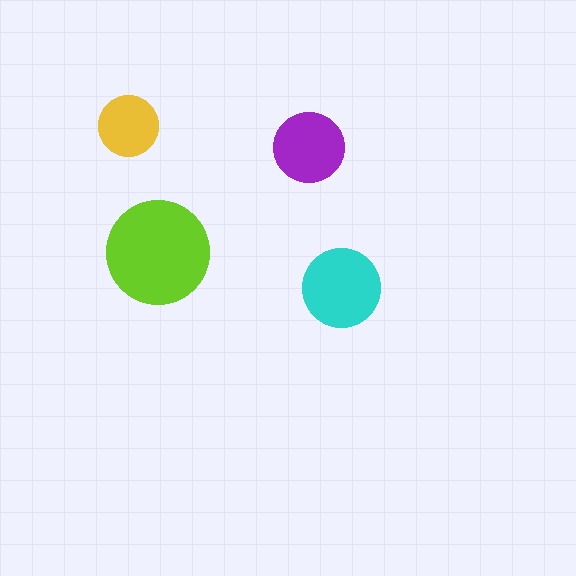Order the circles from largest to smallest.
the lime one, the cyan one, the purple one, the yellow one.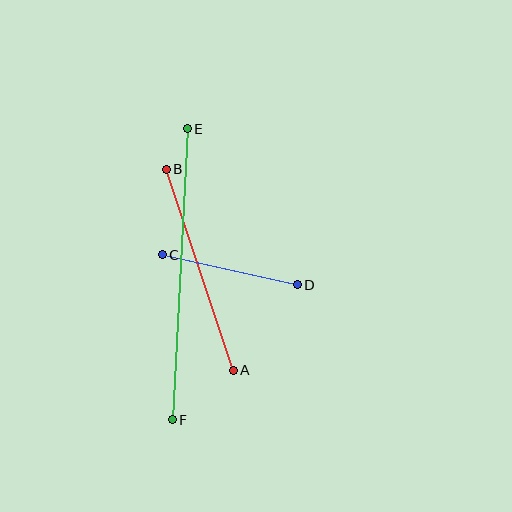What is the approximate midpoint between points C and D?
The midpoint is at approximately (230, 270) pixels.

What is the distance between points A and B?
The distance is approximately 212 pixels.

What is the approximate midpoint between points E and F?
The midpoint is at approximately (180, 274) pixels.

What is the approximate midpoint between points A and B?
The midpoint is at approximately (200, 270) pixels.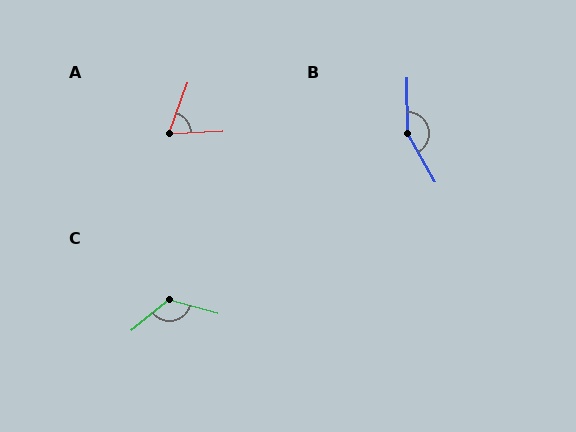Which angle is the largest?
B, at approximately 150 degrees.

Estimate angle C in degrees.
Approximately 125 degrees.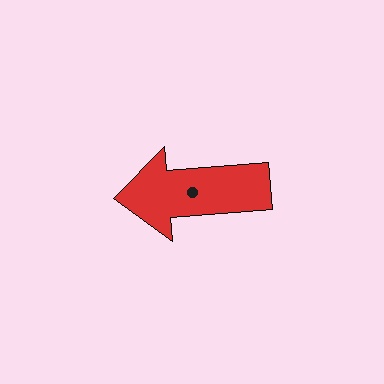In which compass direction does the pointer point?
West.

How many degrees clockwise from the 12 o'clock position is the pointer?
Approximately 265 degrees.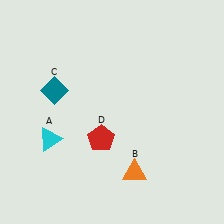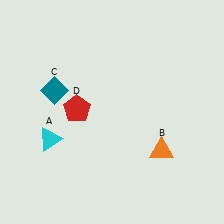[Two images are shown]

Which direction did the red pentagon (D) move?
The red pentagon (D) moved up.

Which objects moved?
The objects that moved are: the orange triangle (B), the red pentagon (D).